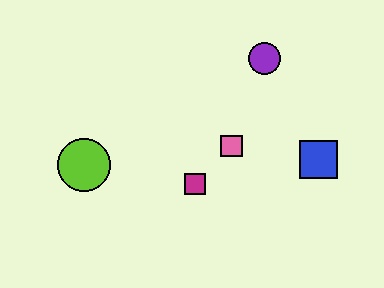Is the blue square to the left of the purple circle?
No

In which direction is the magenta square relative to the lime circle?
The magenta square is to the right of the lime circle.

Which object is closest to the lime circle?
The magenta square is closest to the lime circle.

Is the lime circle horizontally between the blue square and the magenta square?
No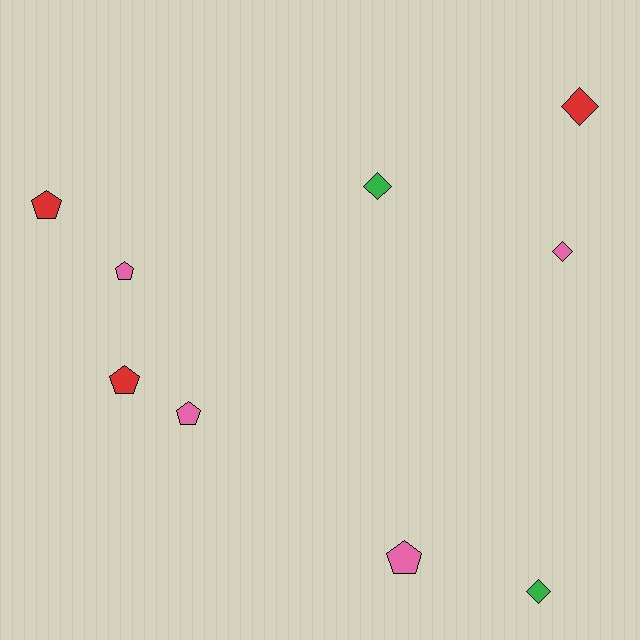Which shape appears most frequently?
Pentagon, with 5 objects.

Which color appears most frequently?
Pink, with 4 objects.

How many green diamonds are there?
There are 2 green diamonds.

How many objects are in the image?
There are 9 objects.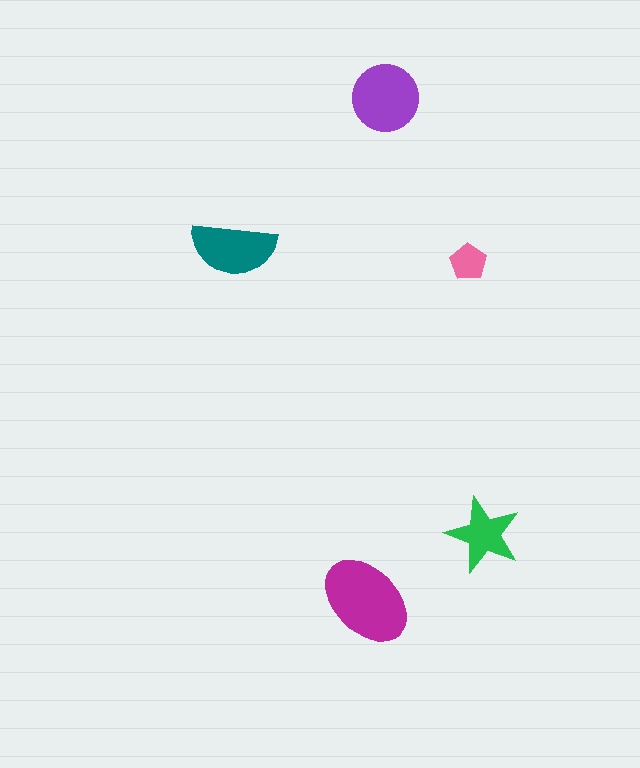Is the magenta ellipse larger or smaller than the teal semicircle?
Larger.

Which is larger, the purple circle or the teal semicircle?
The purple circle.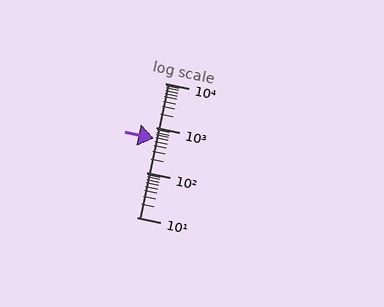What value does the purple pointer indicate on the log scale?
The pointer indicates approximately 580.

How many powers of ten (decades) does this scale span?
The scale spans 3 decades, from 10 to 10000.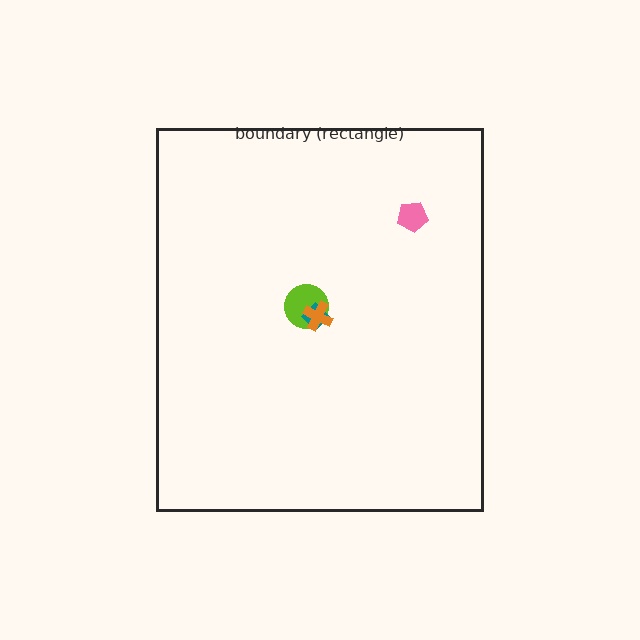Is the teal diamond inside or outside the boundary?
Inside.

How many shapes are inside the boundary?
4 inside, 0 outside.